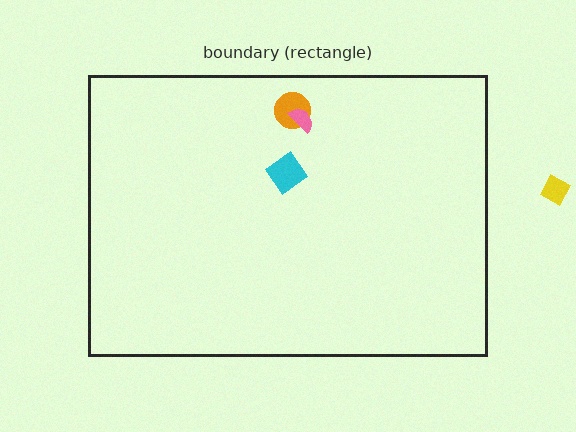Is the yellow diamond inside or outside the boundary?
Outside.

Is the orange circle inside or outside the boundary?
Inside.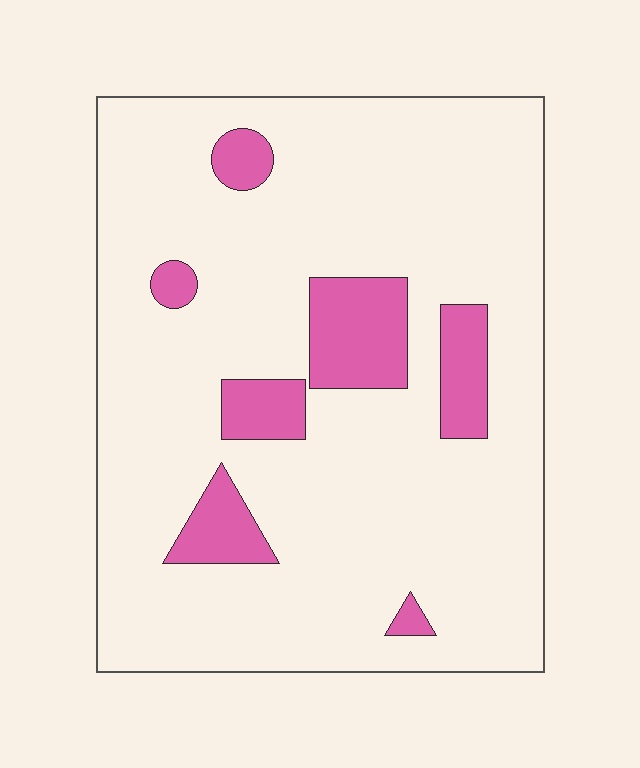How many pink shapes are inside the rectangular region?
7.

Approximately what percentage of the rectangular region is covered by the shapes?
Approximately 15%.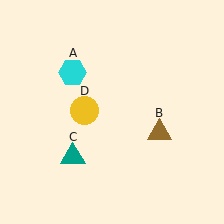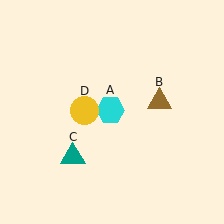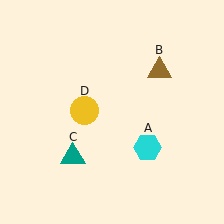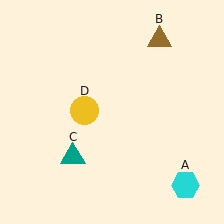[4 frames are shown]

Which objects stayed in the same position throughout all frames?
Teal triangle (object C) and yellow circle (object D) remained stationary.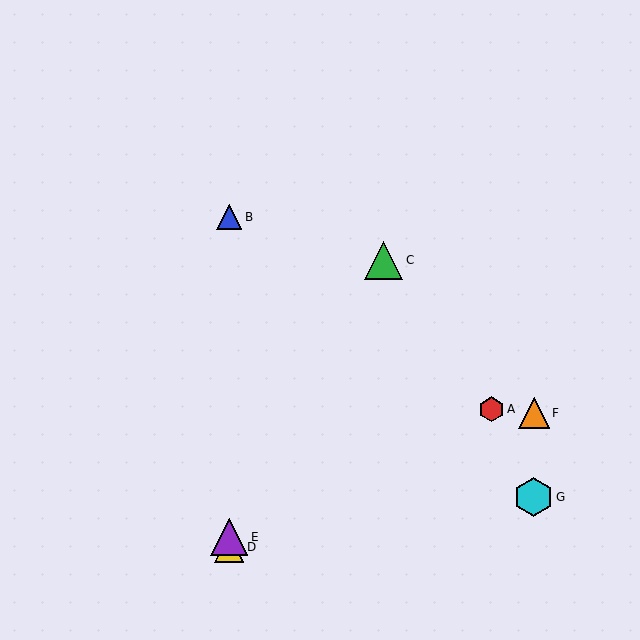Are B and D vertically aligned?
Yes, both are at x≈229.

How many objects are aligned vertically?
3 objects (B, D, E) are aligned vertically.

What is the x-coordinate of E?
Object E is at x≈229.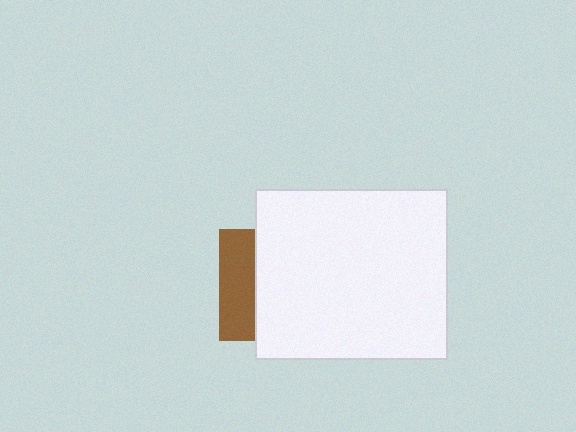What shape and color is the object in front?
The object in front is a white rectangle.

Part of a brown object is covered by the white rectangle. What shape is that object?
It is a square.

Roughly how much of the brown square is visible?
A small part of it is visible (roughly 32%).